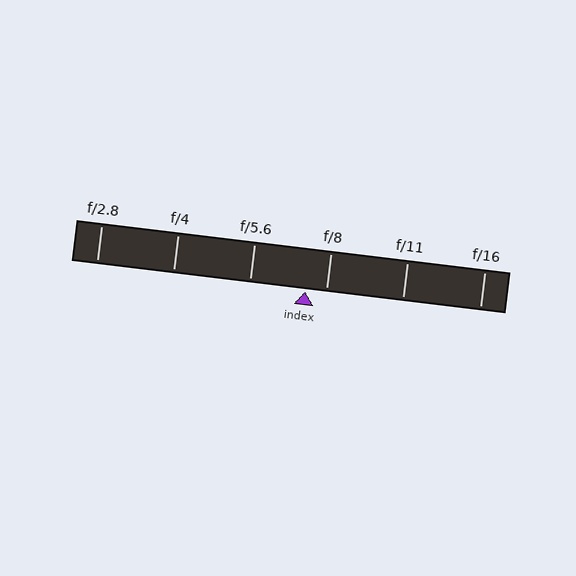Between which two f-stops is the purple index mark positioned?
The index mark is between f/5.6 and f/8.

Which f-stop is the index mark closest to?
The index mark is closest to f/8.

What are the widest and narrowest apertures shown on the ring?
The widest aperture shown is f/2.8 and the narrowest is f/16.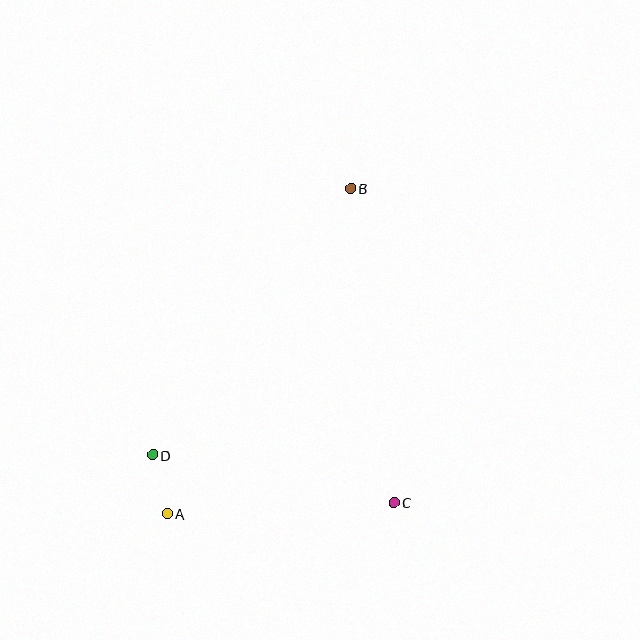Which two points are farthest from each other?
Points A and B are farthest from each other.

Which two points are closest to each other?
Points A and D are closest to each other.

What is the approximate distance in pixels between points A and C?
The distance between A and C is approximately 227 pixels.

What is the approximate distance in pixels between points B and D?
The distance between B and D is approximately 332 pixels.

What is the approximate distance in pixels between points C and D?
The distance between C and D is approximately 246 pixels.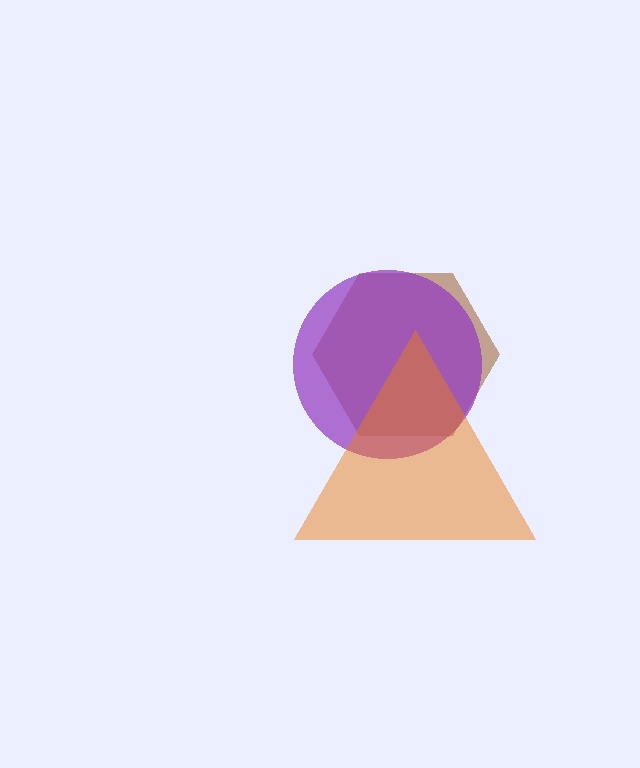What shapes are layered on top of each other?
The layered shapes are: a brown hexagon, a purple circle, an orange triangle.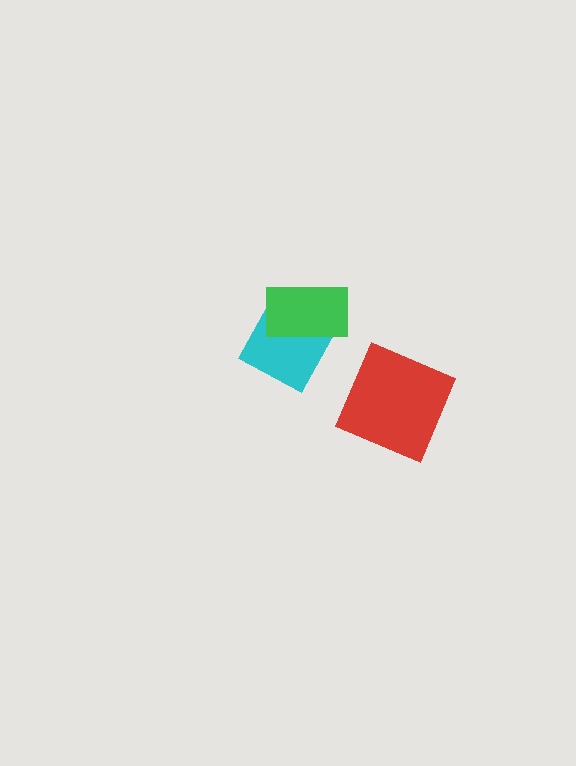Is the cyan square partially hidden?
Yes, it is partially covered by another shape.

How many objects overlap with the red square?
0 objects overlap with the red square.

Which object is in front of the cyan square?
The green rectangle is in front of the cyan square.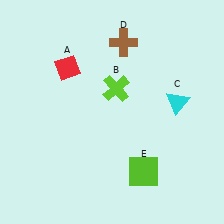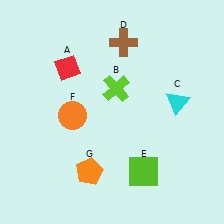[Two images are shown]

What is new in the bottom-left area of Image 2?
An orange circle (F) was added in the bottom-left area of Image 2.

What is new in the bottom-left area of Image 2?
An orange pentagon (G) was added in the bottom-left area of Image 2.